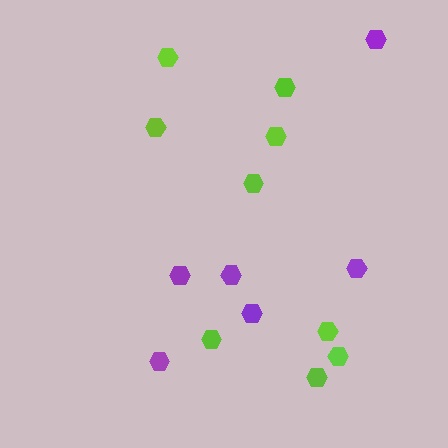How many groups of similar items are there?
There are 2 groups: one group of lime hexagons (9) and one group of purple hexagons (6).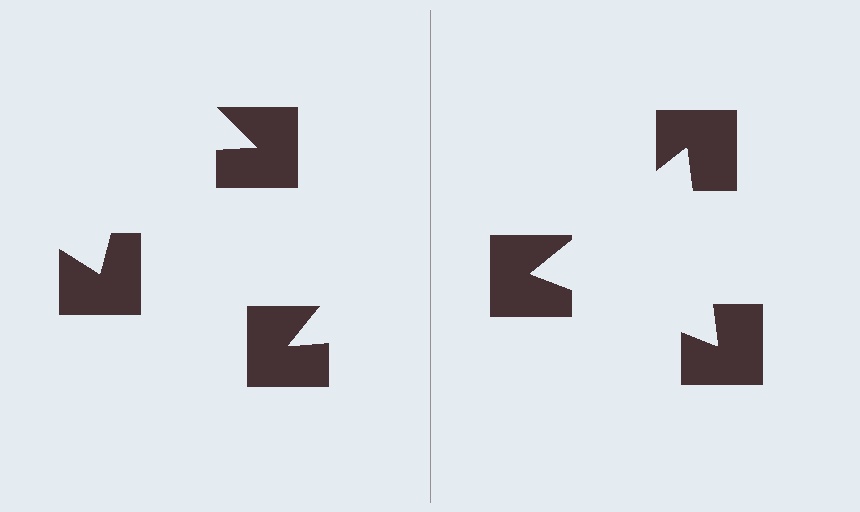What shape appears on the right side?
An illusory triangle.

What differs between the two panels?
The notched squares are positioned identically on both sides; only the wedge orientations differ. On the right they align to a triangle; on the left they are misaligned.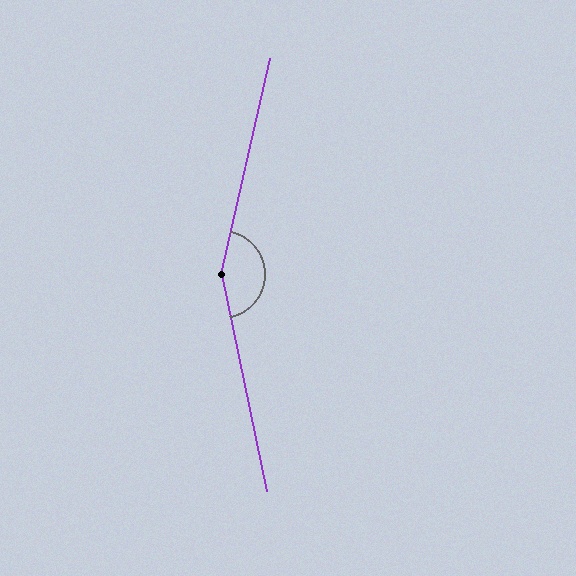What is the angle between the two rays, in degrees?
Approximately 155 degrees.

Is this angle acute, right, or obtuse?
It is obtuse.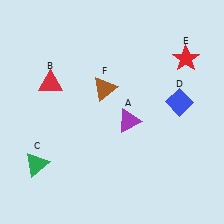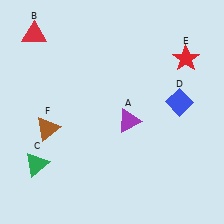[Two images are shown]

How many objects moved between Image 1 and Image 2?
2 objects moved between the two images.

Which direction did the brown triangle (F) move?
The brown triangle (F) moved left.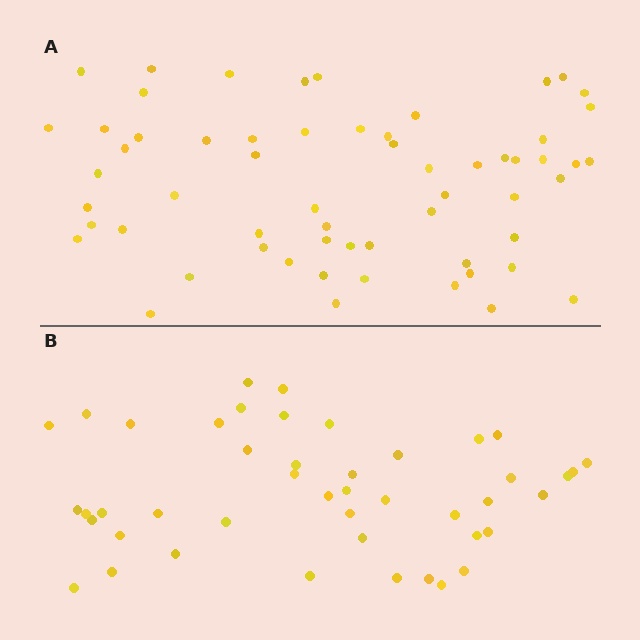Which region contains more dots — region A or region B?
Region A (the top region) has more dots.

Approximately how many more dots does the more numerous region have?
Region A has approximately 15 more dots than region B.